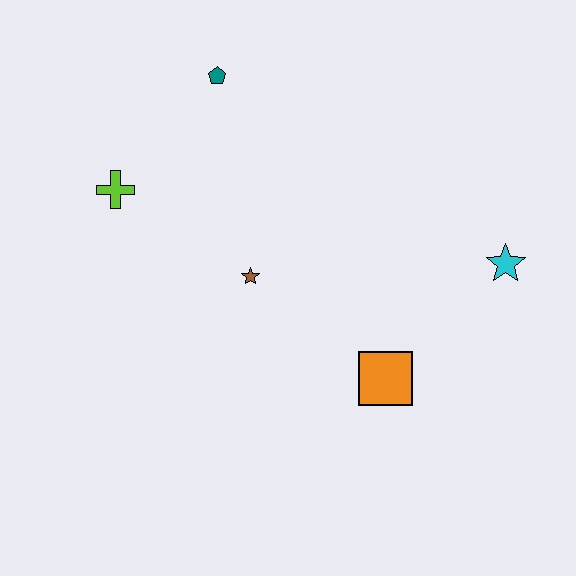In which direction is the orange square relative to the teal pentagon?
The orange square is below the teal pentagon.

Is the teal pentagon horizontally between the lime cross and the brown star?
Yes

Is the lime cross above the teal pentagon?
No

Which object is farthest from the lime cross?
The cyan star is farthest from the lime cross.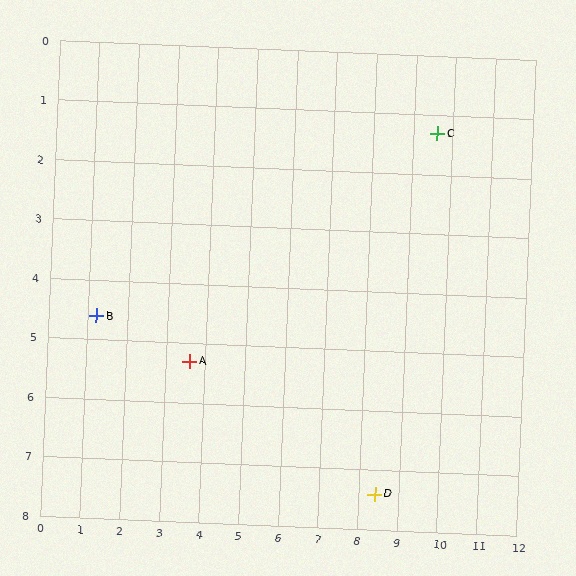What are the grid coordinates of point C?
Point C is at approximately (9.6, 1.3).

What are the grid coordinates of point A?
Point A is at approximately (3.6, 5.3).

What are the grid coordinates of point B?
Point B is at approximately (1.2, 4.6).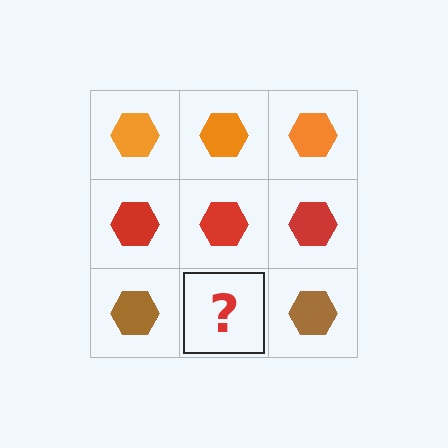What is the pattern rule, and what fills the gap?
The rule is that each row has a consistent color. The gap should be filled with a brown hexagon.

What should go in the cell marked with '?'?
The missing cell should contain a brown hexagon.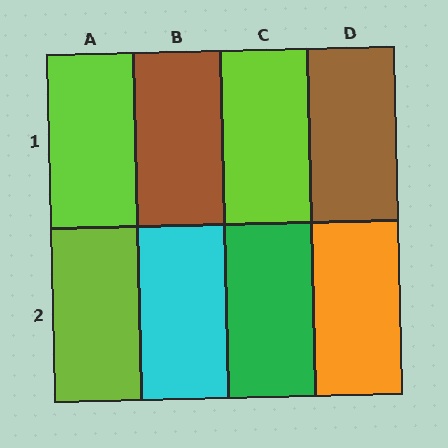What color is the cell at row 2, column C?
Green.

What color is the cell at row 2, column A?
Lime.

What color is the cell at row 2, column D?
Orange.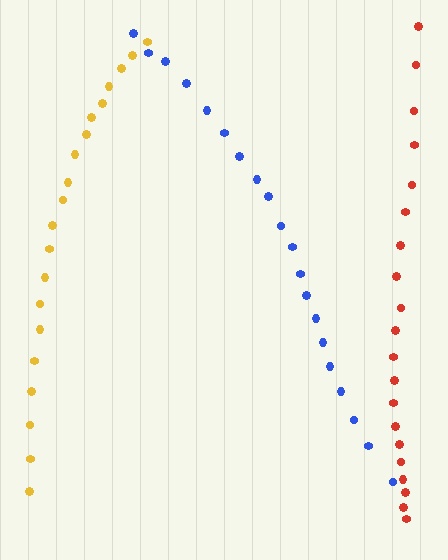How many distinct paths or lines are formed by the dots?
There are 3 distinct paths.